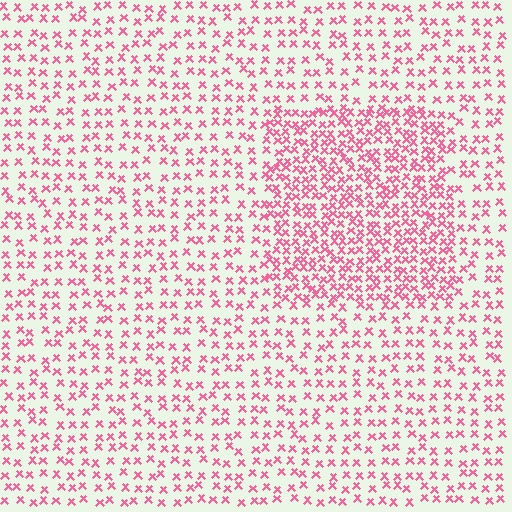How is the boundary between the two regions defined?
The boundary is defined by a change in element density (approximately 2.0x ratio). All elements are the same color, size, and shape.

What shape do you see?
I see a rectangle.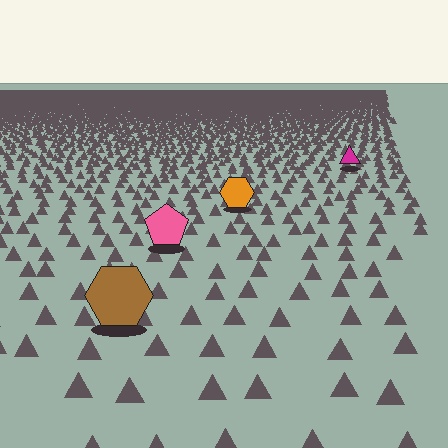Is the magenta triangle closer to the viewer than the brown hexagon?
No. The brown hexagon is closer — you can tell from the texture gradient: the ground texture is coarser near it.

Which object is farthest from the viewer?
The magenta triangle is farthest from the viewer. It appears smaller and the ground texture around it is denser.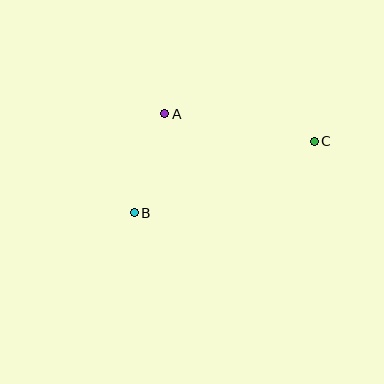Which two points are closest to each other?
Points A and B are closest to each other.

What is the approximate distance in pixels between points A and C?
The distance between A and C is approximately 152 pixels.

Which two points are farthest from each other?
Points B and C are farthest from each other.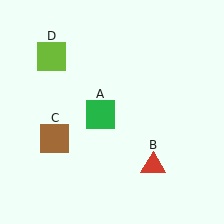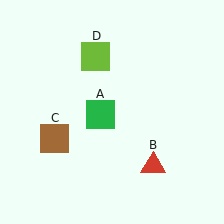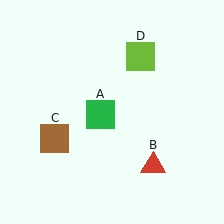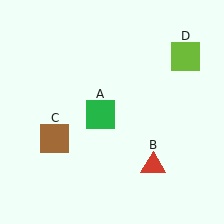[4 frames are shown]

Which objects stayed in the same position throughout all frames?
Green square (object A) and red triangle (object B) and brown square (object C) remained stationary.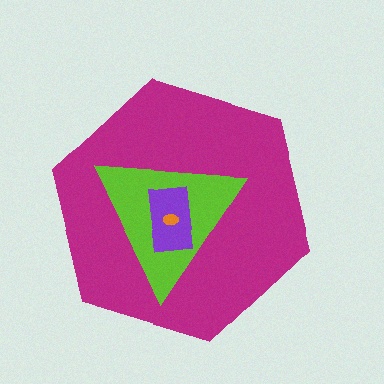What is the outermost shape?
The magenta hexagon.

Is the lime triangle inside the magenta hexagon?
Yes.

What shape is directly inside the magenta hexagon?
The lime triangle.